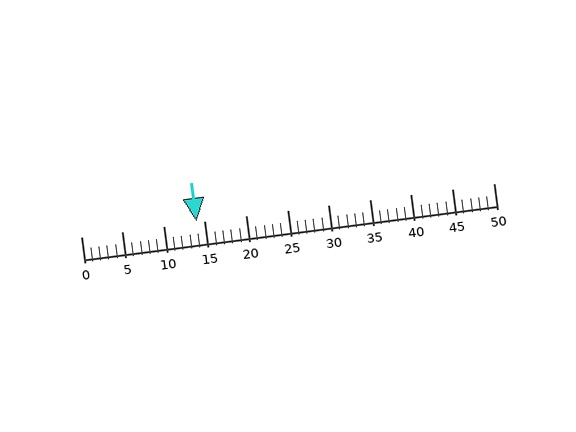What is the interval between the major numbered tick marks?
The major tick marks are spaced 5 units apart.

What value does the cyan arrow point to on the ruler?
The cyan arrow points to approximately 14.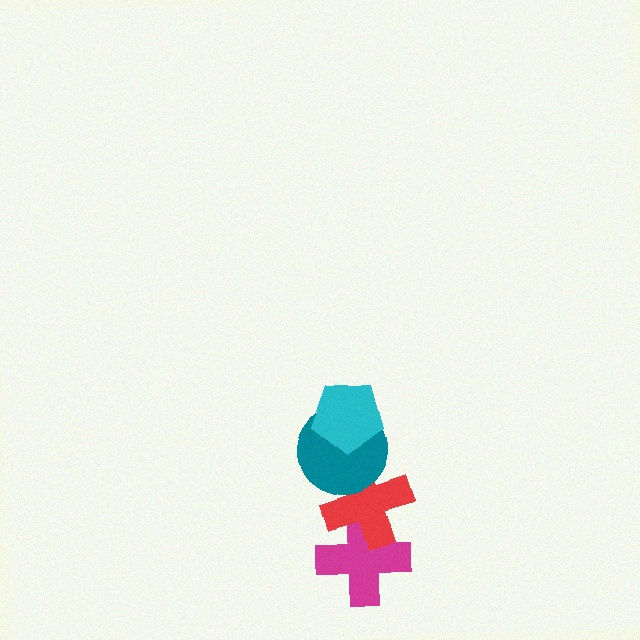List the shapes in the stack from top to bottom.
From top to bottom: the cyan pentagon, the teal circle, the red cross, the magenta cross.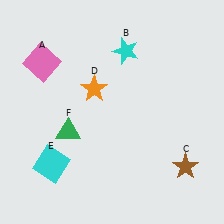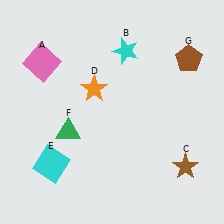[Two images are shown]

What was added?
A brown pentagon (G) was added in Image 2.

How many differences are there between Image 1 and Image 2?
There is 1 difference between the two images.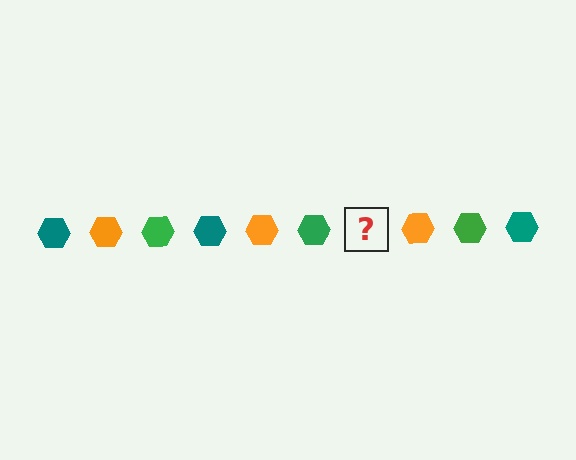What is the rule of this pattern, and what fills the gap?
The rule is that the pattern cycles through teal, orange, green hexagons. The gap should be filled with a teal hexagon.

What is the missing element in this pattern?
The missing element is a teal hexagon.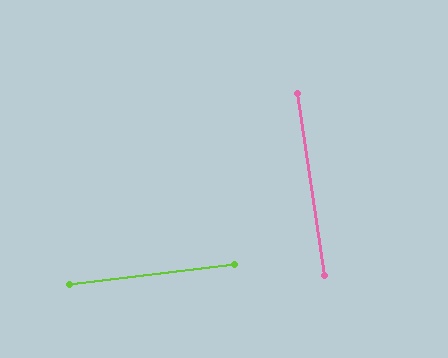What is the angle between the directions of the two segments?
Approximately 89 degrees.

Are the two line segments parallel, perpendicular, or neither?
Perpendicular — they meet at approximately 89°.